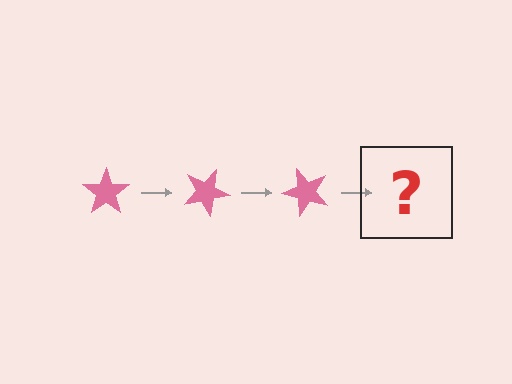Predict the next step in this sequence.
The next step is a pink star rotated 75 degrees.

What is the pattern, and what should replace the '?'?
The pattern is that the star rotates 25 degrees each step. The '?' should be a pink star rotated 75 degrees.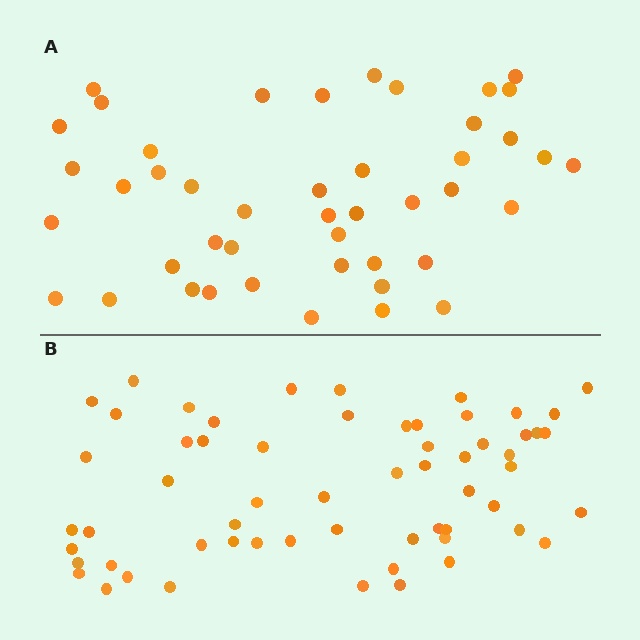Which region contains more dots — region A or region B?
Region B (the bottom region) has more dots.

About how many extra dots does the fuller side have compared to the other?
Region B has approximately 15 more dots than region A.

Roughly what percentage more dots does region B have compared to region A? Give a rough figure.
About 35% more.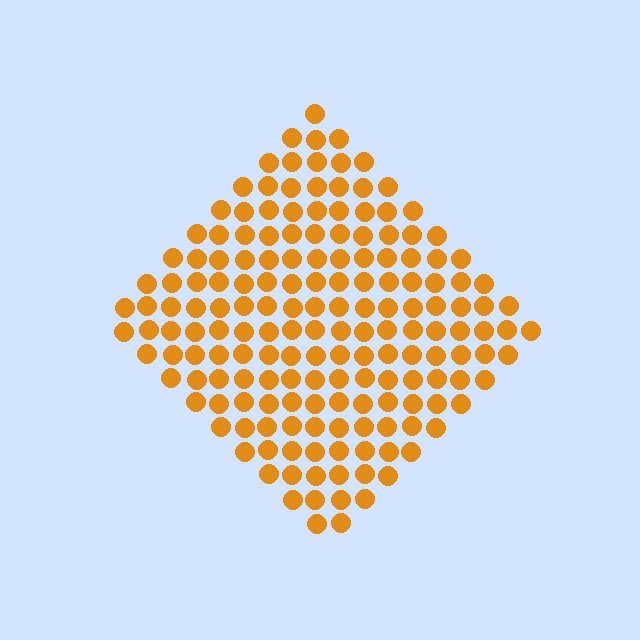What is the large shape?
The large shape is a diamond.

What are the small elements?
The small elements are circles.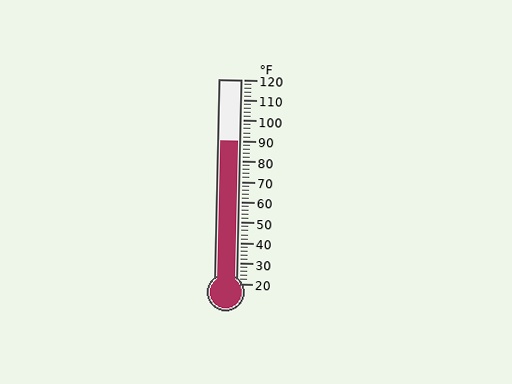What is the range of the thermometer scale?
The thermometer scale ranges from 20°F to 120°F.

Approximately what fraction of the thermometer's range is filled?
The thermometer is filled to approximately 70% of its range.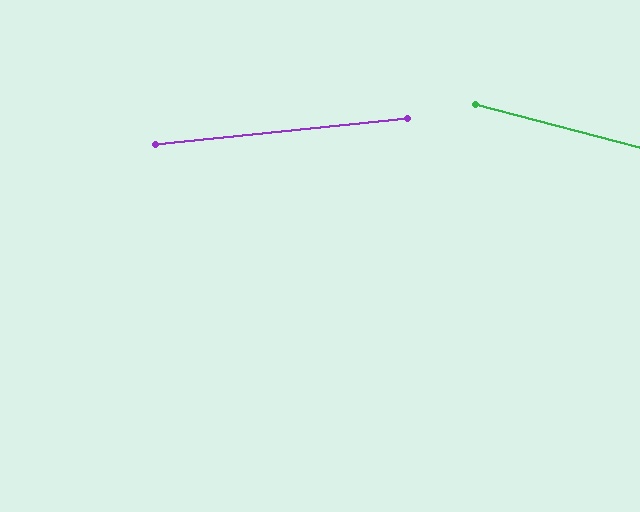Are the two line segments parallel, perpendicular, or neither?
Neither parallel nor perpendicular — they differ by about 20°.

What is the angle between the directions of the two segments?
Approximately 20 degrees.